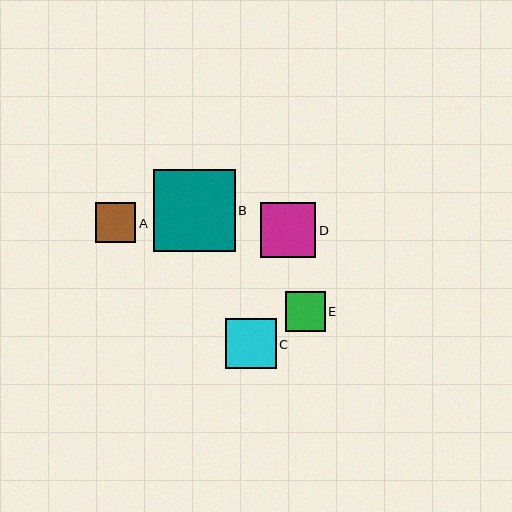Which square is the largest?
Square B is the largest with a size of approximately 82 pixels.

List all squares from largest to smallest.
From largest to smallest: B, D, C, A, E.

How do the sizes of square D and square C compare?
Square D and square C are approximately the same size.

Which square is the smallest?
Square E is the smallest with a size of approximately 40 pixels.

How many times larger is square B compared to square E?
Square B is approximately 2.1 times the size of square E.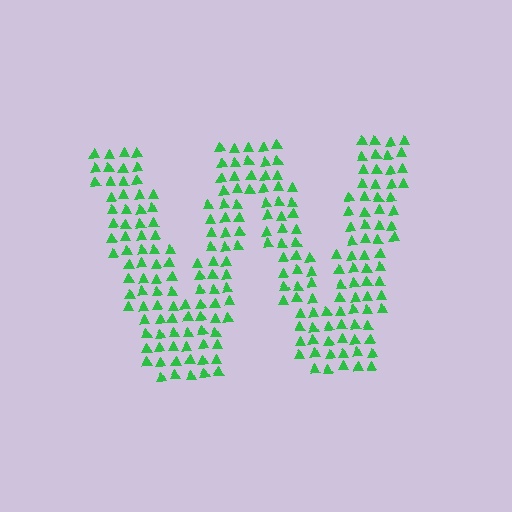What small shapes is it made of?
It is made of small triangles.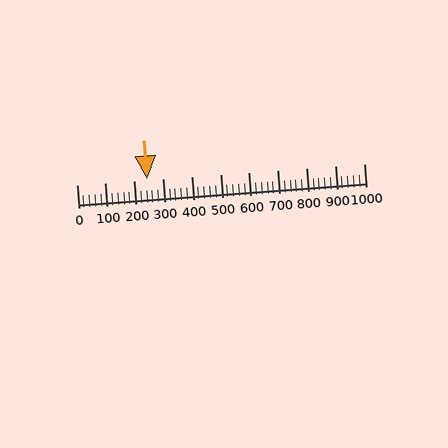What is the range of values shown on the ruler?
The ruler shows values from 0 to 1000.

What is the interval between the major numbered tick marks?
The major tick marks are spaced 100 units apart.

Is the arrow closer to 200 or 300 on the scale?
The arrow is closer to 200.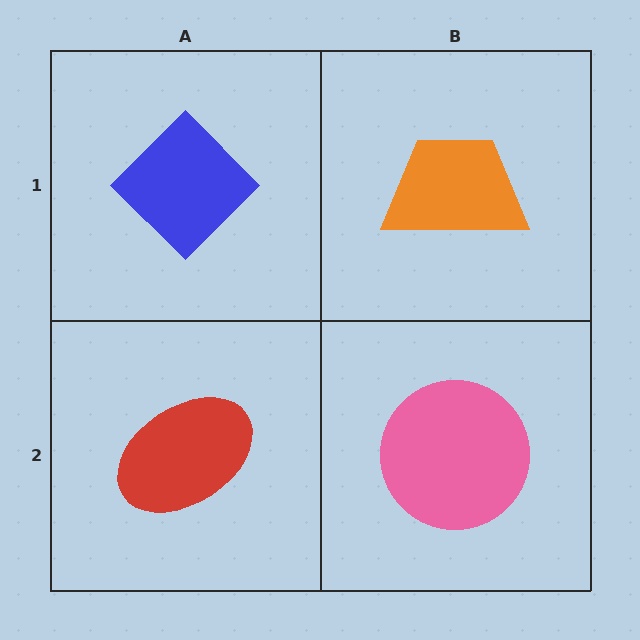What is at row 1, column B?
An orange trapezoid.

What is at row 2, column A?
A red ellipse.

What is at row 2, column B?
A pink circle.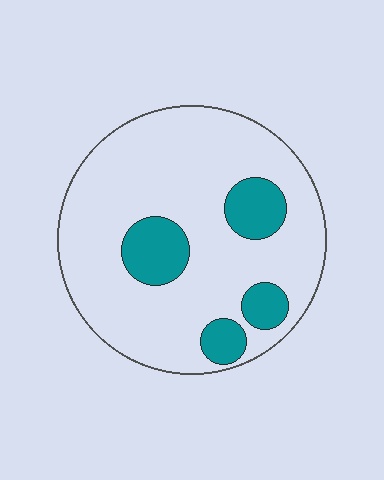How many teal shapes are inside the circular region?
4.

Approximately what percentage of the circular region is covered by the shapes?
Approximately 20%.